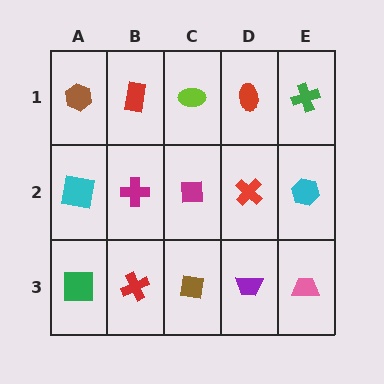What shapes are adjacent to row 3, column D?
A red cross (row 2, column D), a brown square (row 3, column C), a pink trapezoid (row 3, column E).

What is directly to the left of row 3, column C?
A red cross.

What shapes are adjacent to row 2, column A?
A brown hexagon (row 1, column A), a green square (row 3, column A), a magenta cross (row 2, column B).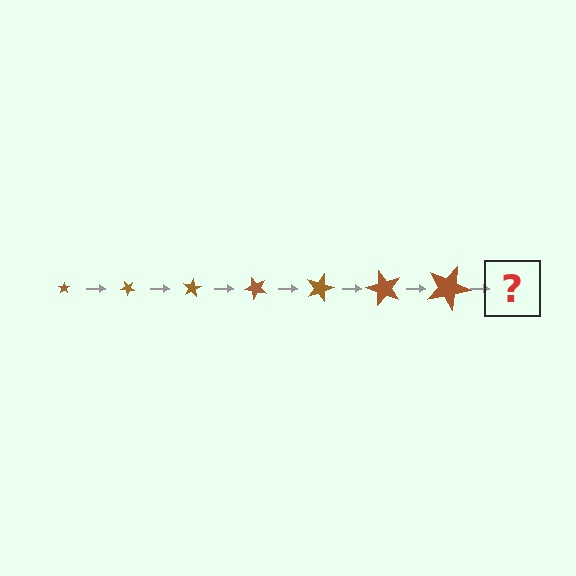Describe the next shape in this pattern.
It should be a star, larger than the previous one and rotated 280 degrees from the start.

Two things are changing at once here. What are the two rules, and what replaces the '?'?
The two rules are that the star grows larger each step and it rotates 40 degrees each step. The '?' should be a star, larger than the previous one and rotated 280 degrees from the start.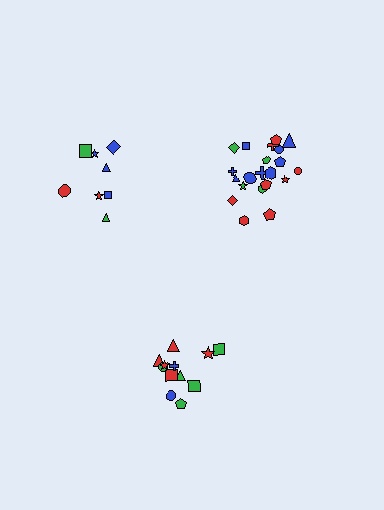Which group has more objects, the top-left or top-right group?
The top-right group.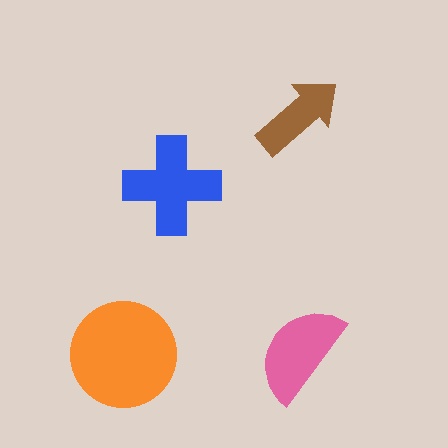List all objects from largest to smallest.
The orange circle, the blue cross, the pink semicircle, the brown arrow.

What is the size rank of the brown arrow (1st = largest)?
4th.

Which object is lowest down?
The orange circle is bottommost.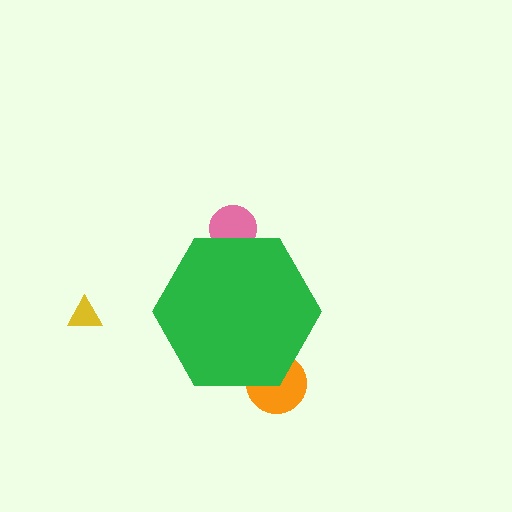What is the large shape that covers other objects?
A green hexagon.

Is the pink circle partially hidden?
Yes, the pink circle is partially hidden behind the green hexagon.